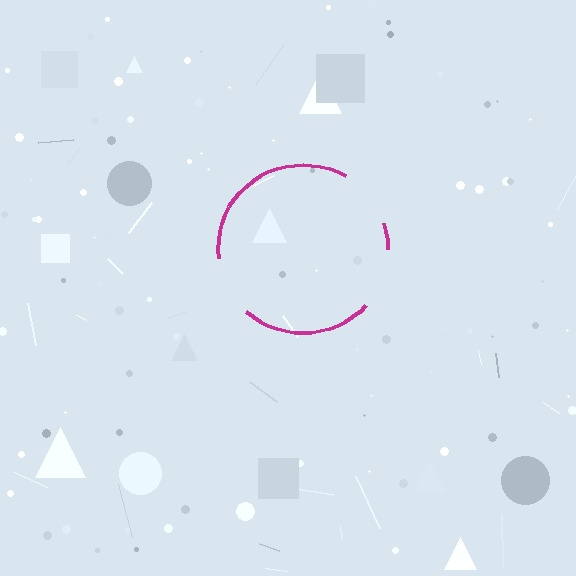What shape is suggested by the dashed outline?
The dashed outline suggests a circle.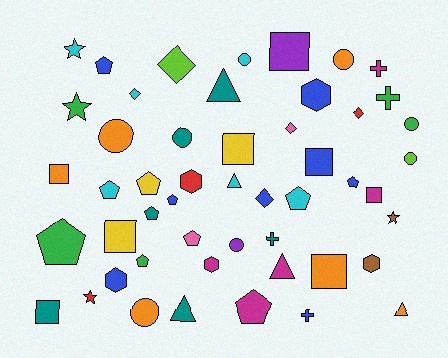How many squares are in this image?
There are 8 squares.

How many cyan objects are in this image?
There are 6 cyan objects.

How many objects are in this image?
There are 50 objects.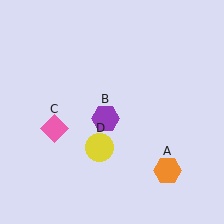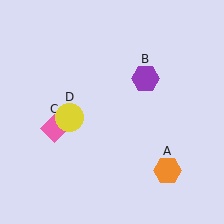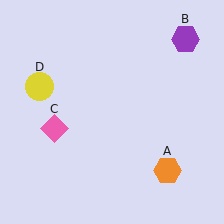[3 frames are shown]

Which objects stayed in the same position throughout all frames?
Orange hexagon (object A) and pink diamond (object C) remained stationary.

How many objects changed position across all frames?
2 objects changed position: purple hexagon (object B), yellow circle (object D).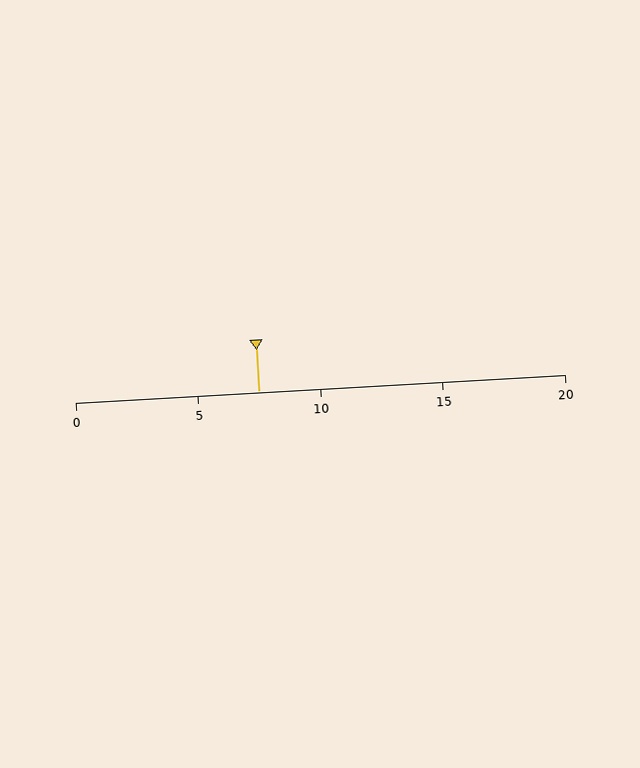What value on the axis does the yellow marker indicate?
The marker indicates approximately 7.5.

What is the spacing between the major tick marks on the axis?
The major ticks are spaced 5 apart.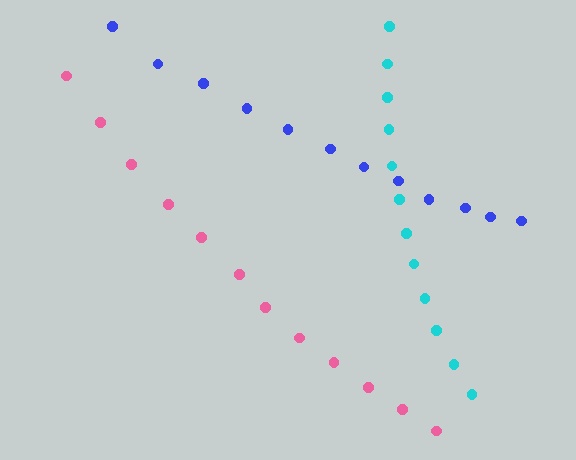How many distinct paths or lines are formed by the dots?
There are 3 distinct paths.